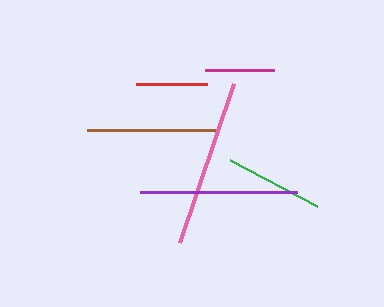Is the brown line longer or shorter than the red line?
The brown line is longer than the red line.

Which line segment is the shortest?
The magenta line is the shortest at approximately 69 pixels.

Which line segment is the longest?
The pink line is the longest at approximately 168 pixels.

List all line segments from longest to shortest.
From longest to shortest: pink, purple, brown, green, red, magenta.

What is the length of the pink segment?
The pink segment is approximately 168 pixels long.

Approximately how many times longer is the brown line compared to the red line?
The brown line is approximately 1.8 times the length of the red line.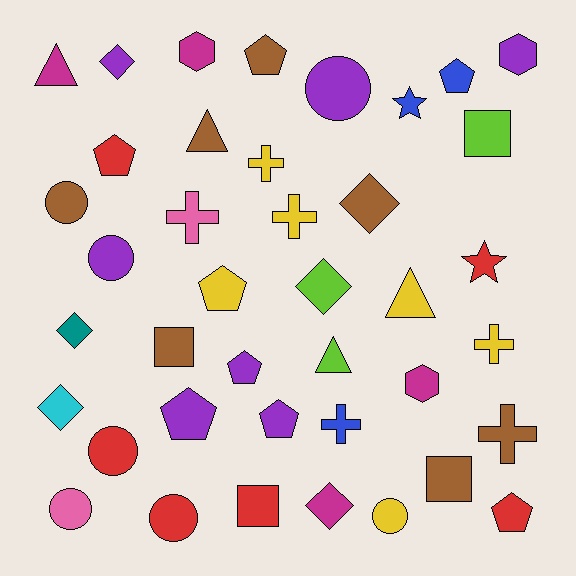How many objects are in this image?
There are 40 objects.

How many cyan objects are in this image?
There is 1 cyan object.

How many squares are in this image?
There are 4 squares.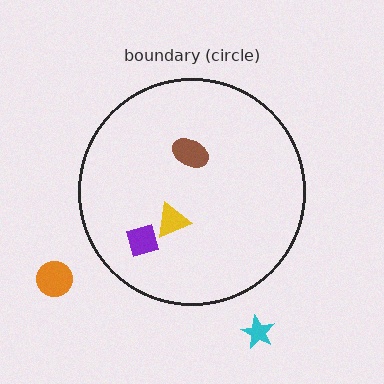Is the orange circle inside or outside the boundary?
Outside.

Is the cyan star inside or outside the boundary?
Outside.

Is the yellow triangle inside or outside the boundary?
Inside.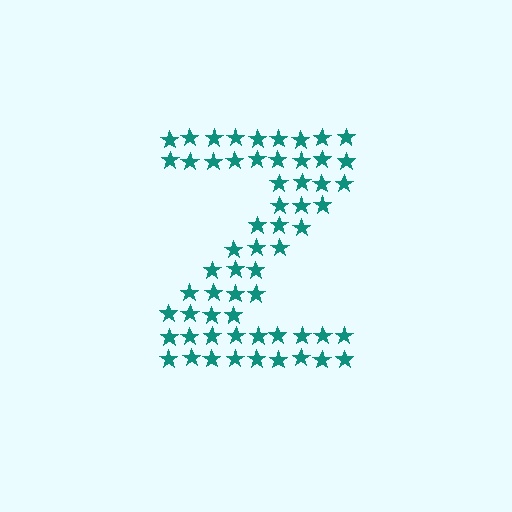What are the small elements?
The small elements are stars.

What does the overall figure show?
The overall figure shows the letter Z.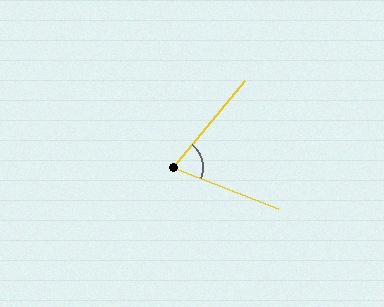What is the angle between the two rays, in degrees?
Approximately 72 degrees.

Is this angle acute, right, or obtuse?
It is acute.